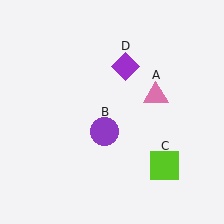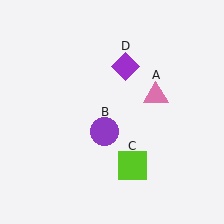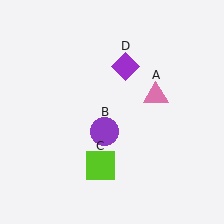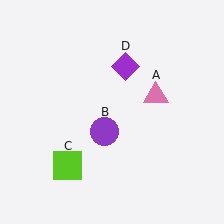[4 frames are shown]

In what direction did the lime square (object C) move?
The lime square (object C) moved left.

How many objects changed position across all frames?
1 object changed position: lime square (object C).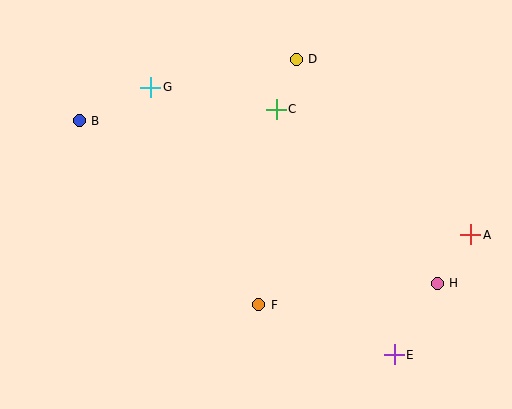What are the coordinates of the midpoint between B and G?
The midpoint between B and G is at (115, 104).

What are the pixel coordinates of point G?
Point G is at (150, 87).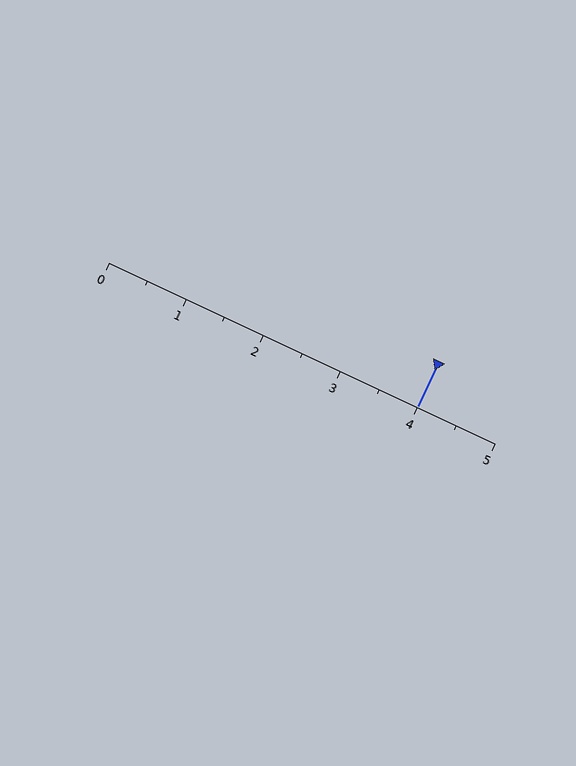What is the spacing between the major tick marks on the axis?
The major ticks are spaced 1 apart.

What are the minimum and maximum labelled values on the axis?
The axis runs from 0 to 5.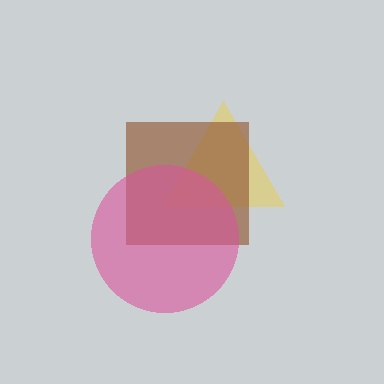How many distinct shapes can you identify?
There are 3 distinct shapes: a yellow triangle, a brown square, a pink circle.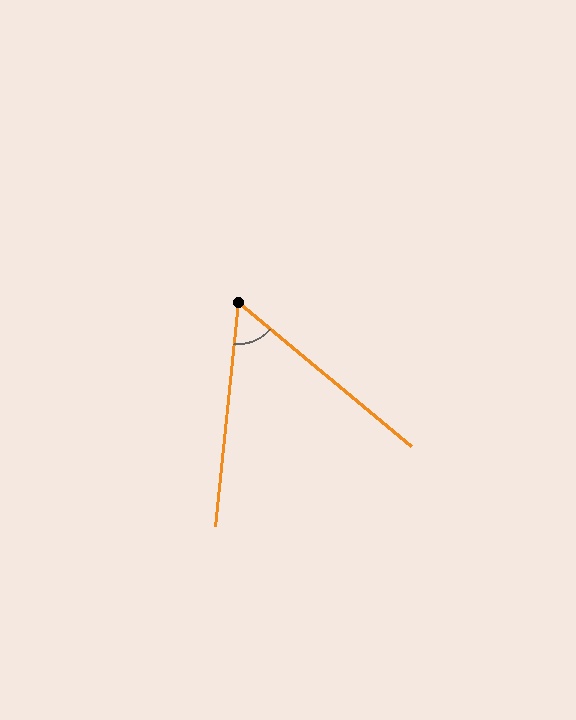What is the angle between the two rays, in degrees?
Approximately 56 degrees.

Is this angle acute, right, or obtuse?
It is acute.